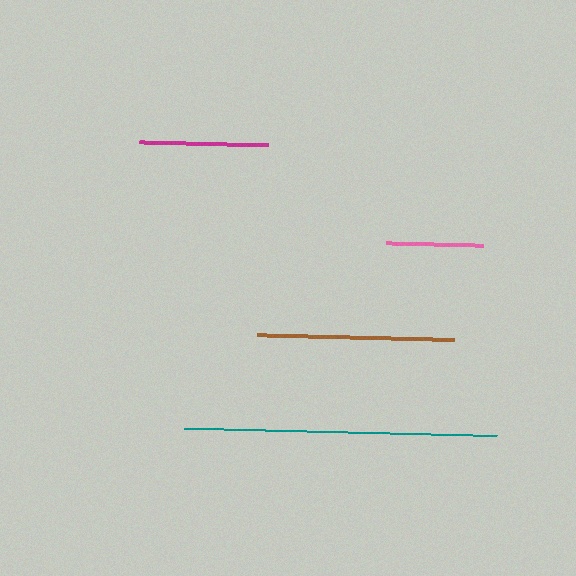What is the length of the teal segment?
The teal segment is approximately 314 pixels long.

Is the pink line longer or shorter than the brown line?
The brown line is longer than the pink line.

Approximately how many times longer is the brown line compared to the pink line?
The brown line is approximately 2.0 times the length of the pink line.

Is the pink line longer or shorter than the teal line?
The teal line is longer than the pink line.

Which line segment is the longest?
The teal line is the longest at approximately 314 pixels.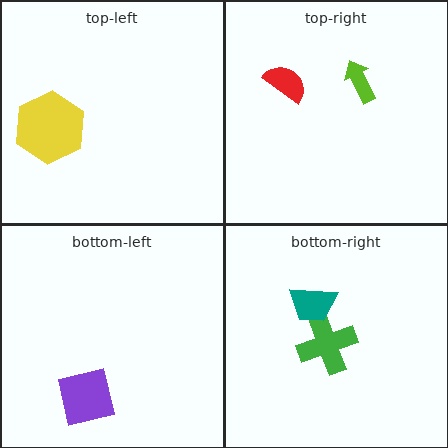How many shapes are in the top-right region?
2.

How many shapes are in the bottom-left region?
1.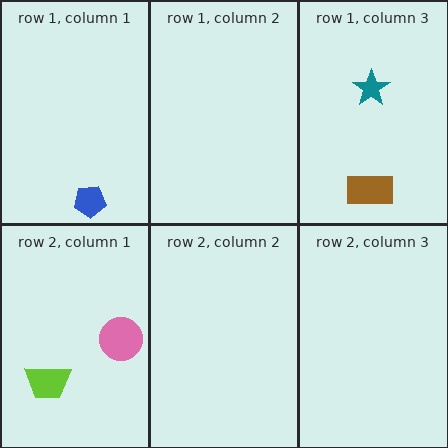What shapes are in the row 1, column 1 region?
The blue pentagon.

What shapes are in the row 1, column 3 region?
The brown rectangle, the teal star.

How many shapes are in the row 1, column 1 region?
1.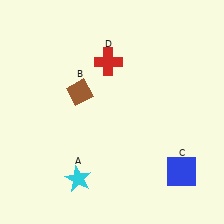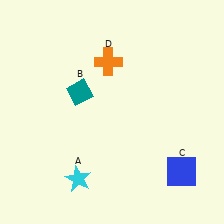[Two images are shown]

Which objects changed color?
B changed from brown to teal. D changed from red to orange.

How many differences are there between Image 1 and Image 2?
There are 2 differences between the two images.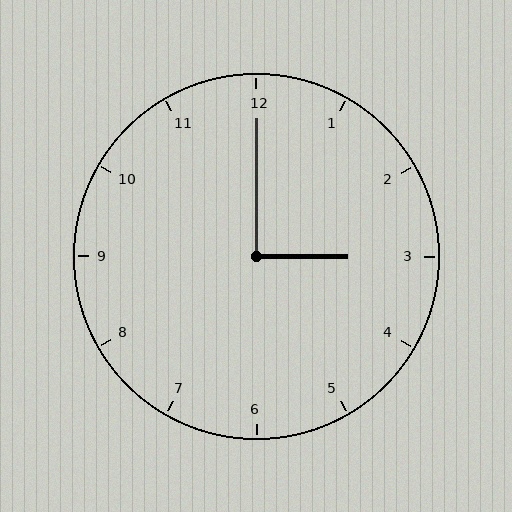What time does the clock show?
3:00.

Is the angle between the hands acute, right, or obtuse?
It is right.